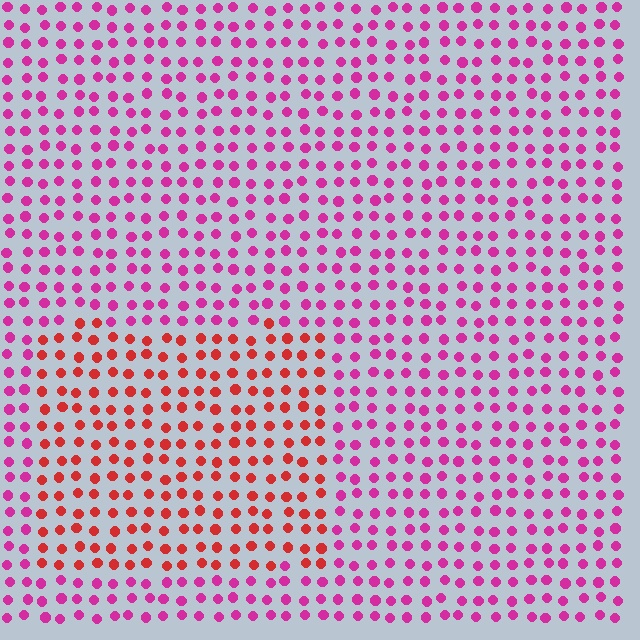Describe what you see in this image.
The image is filled with small magenta elements in a uniform arrangement. A rectangle-shaped region is visible where the elements are tinted to a slightly different hue, forming a subtle color boundary.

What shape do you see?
I see a rectangle.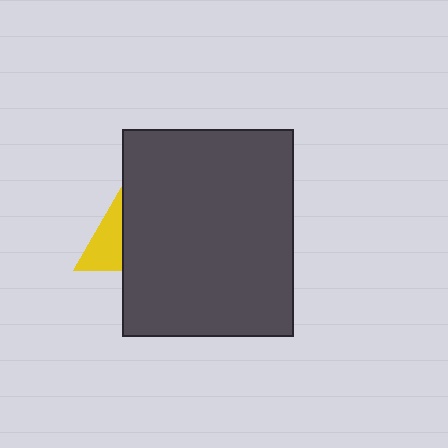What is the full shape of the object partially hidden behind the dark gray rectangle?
The partially hidden object is a yellow triangle.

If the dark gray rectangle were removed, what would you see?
You would see the complete yellow triangle.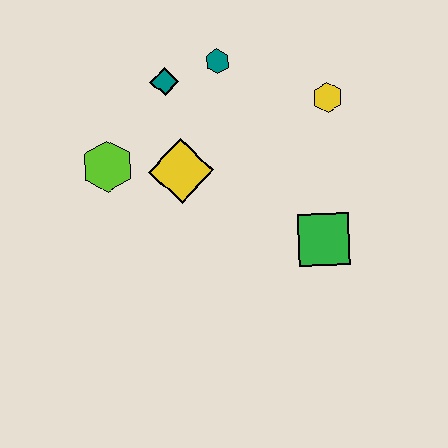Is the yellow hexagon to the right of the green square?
Yes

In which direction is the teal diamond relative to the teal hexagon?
The teal diamond is to the left of the teal hexagon.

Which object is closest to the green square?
The yellow hexagon is closest to the green square.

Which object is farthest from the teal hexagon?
The green square is farthest from the teal hexagon.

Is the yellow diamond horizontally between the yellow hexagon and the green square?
No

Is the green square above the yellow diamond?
No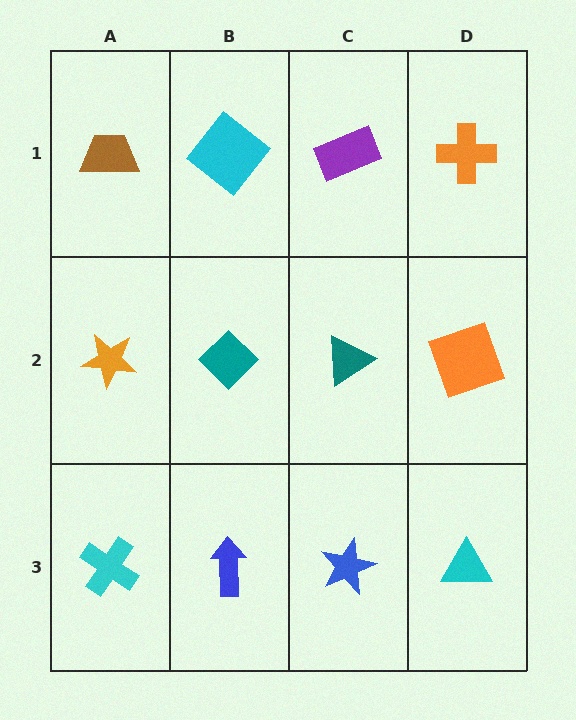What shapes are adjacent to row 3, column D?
An orange square (row 2, column D), a blue star (row 3, column C).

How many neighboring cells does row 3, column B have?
3.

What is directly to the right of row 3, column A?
A blue arrow.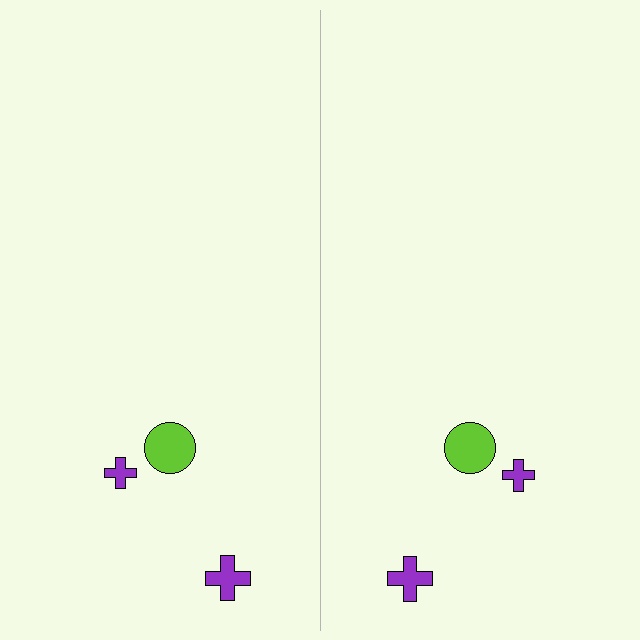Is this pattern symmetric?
Yes, this pattern has bilateral (reflection) symmetry.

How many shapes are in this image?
There are 6 shapes in this image.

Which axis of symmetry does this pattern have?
The pattern has a vertical axis of symmetry running through the center of the image.